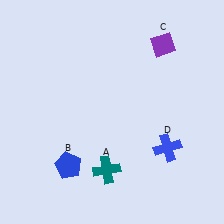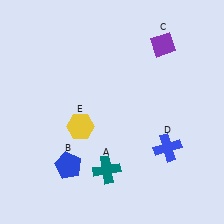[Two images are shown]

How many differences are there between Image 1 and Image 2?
There is 1 difference between the two images.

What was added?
A yellow hexagon (E) was added in Image 2.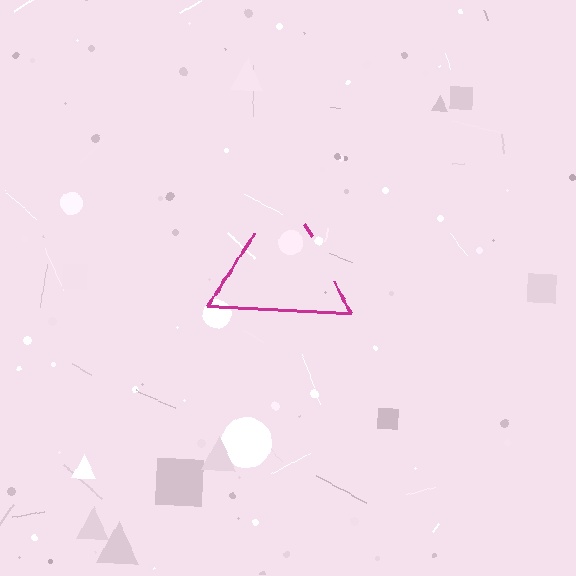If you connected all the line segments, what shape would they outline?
They would outline a triangle.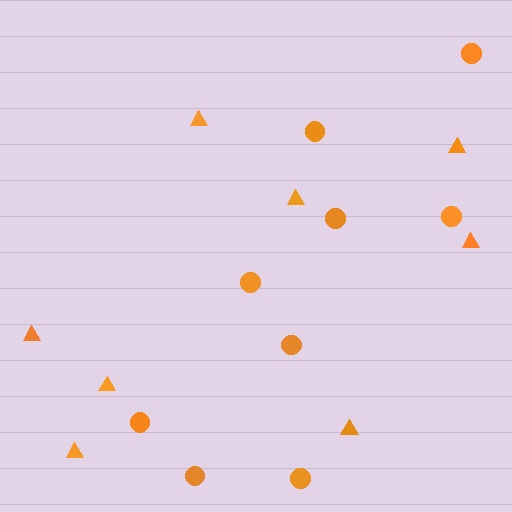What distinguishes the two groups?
There are 2 groups: one group of circles (9) and one group of triangles (8).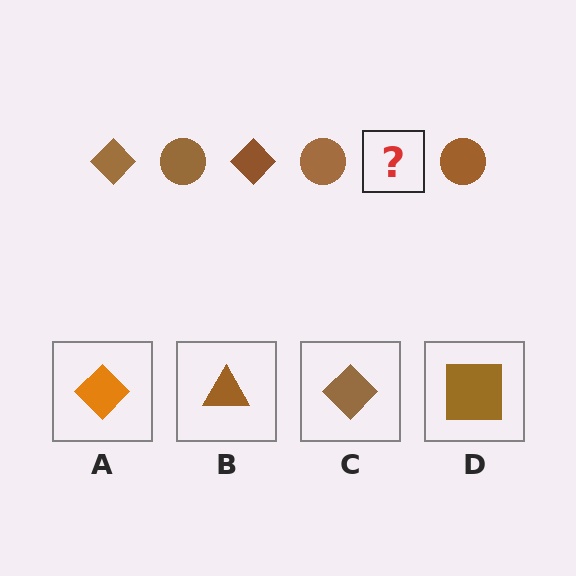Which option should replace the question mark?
Option C.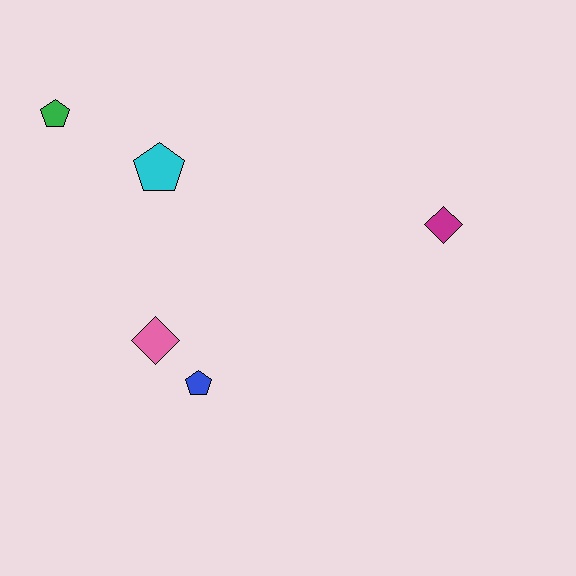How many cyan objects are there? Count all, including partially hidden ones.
There is 1 cyan object.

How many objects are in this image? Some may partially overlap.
There are 5 objects.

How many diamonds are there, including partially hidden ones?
There are 2 diamonds.